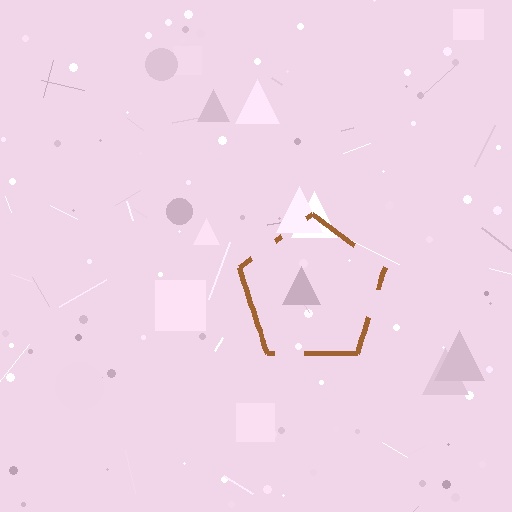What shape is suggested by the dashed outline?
The dashed outline suggests a pentagon.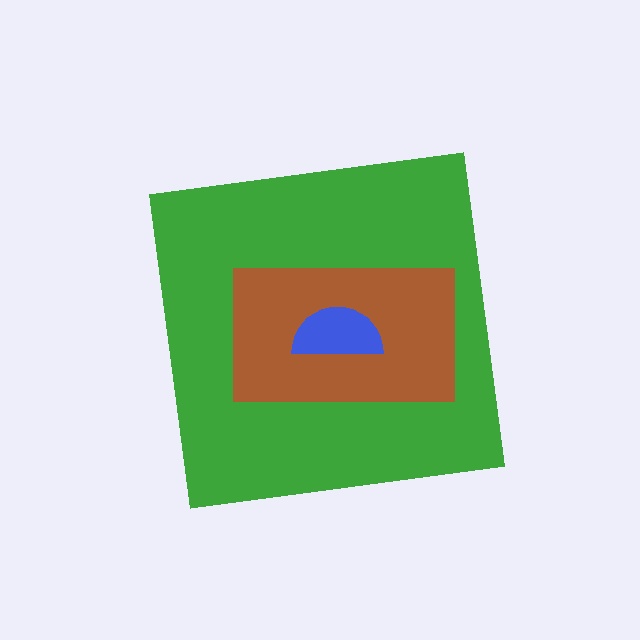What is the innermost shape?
The blue semicircle.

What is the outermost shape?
The green square.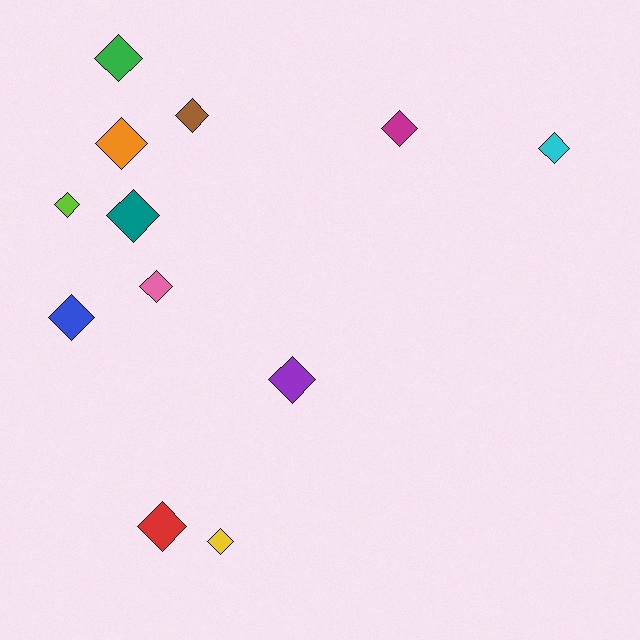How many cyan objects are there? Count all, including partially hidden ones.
There is 1 cyan object.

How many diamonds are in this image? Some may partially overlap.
There are 12 diamonds.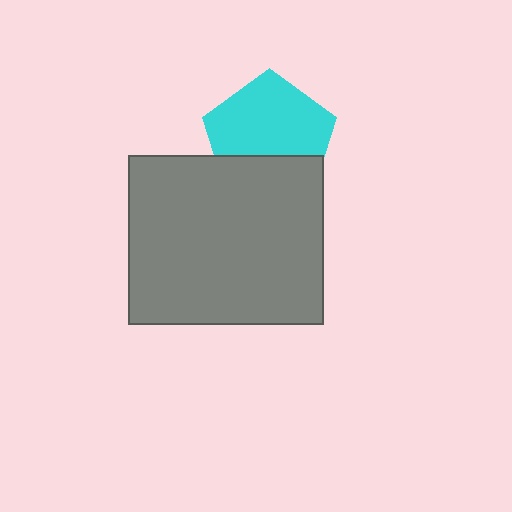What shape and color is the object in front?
The object in front is a gray rectangle.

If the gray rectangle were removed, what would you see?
You would see the complete cyan pentagon.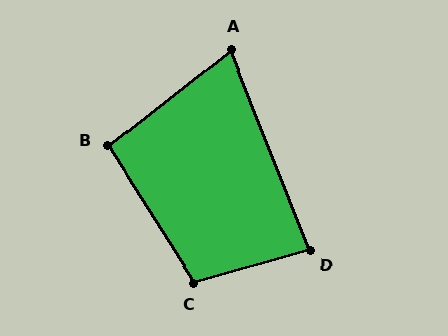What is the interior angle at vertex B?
Approximately 95 degrees (obtuse).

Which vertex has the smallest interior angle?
A, at approximately 73 degrees.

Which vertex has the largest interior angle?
C, at approximately 107 degrees.